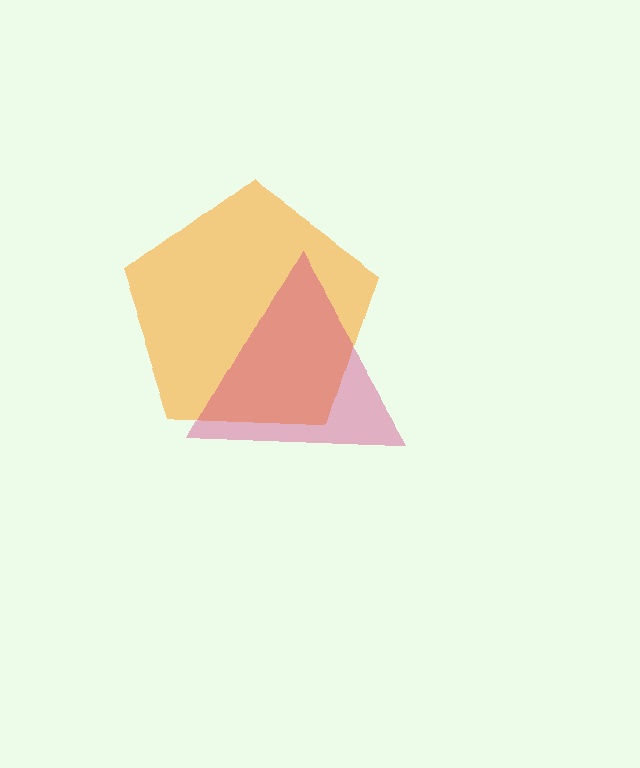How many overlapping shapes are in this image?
There are 2 overlapping shapes in the image.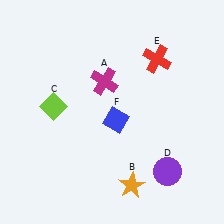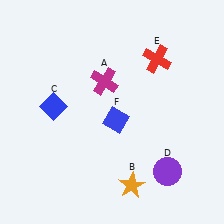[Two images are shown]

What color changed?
The diamond (C) changed from lime in Image 1 to blue in Image 2.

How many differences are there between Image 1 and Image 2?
There is 1 difference between the two images.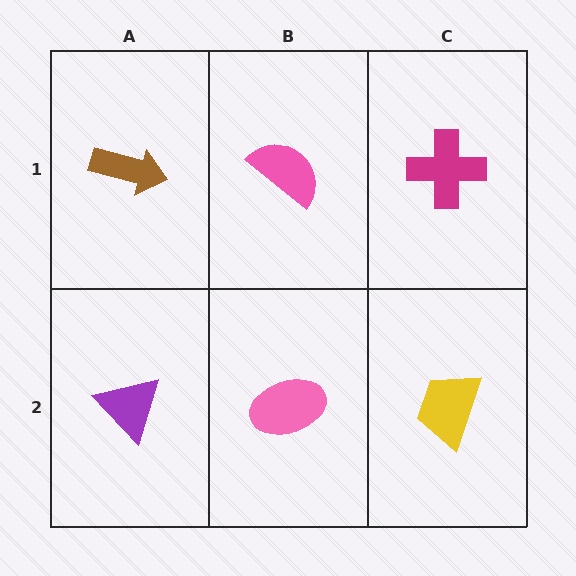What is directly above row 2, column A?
A brown arrow.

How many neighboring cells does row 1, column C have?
2.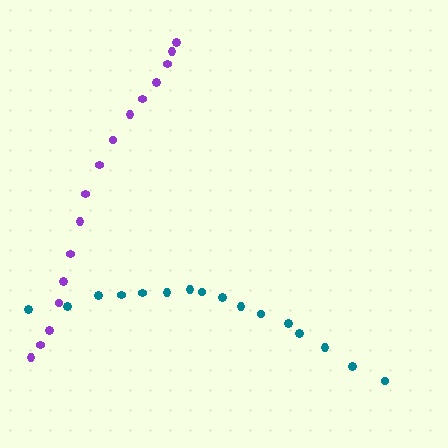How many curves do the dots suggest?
There are 2 distinct paths.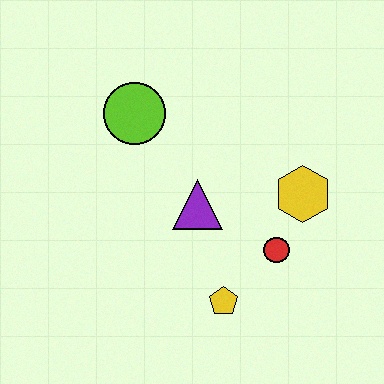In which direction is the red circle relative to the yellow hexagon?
The red circle is below the yellow hexagon.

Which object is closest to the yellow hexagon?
The red circle is closest to the yellow hexagon.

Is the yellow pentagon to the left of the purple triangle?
No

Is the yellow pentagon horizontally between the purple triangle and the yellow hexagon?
Yes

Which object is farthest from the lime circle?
The yellow pentagon is farthest from the lime circle.